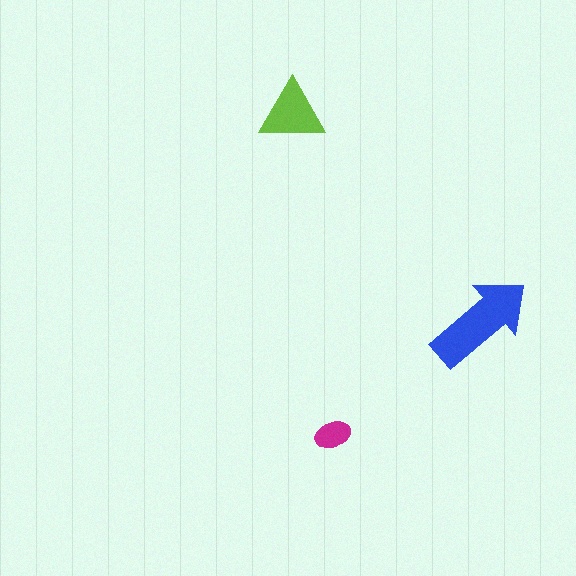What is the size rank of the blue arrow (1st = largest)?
1st.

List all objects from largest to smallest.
The blue arrow, the lime triangle, the magenta ellipse.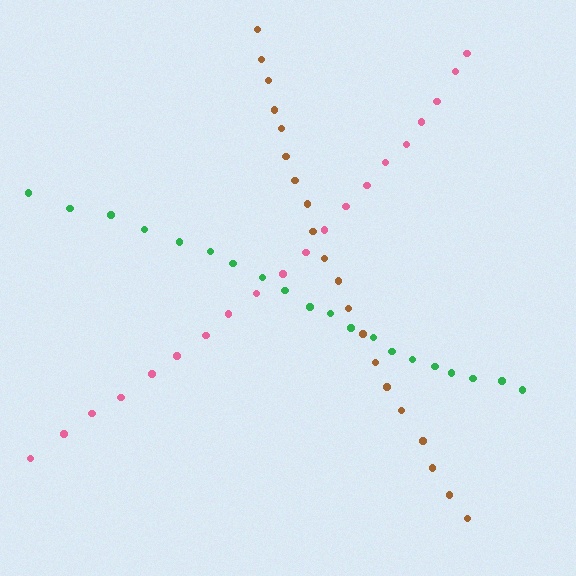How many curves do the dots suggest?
There are 3 distinct paths.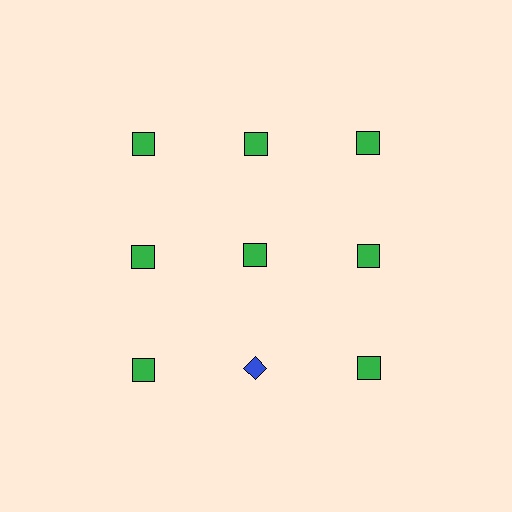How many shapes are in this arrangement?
There are 9 shapes arranged in a grid pattern.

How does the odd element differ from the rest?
It differs in both color (blue instead of green) and shape (diamond instead of square).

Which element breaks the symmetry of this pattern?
The blue diamond in the third row, second from left column breaks the symmetry. All other shapes are green squares.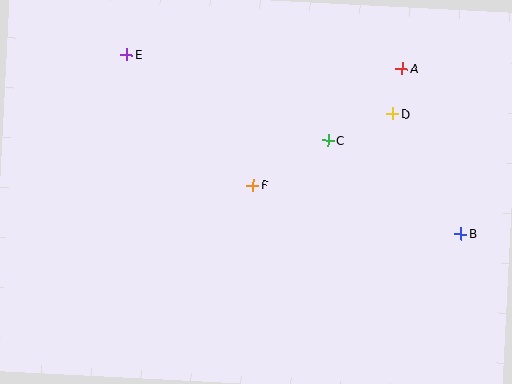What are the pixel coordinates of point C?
Point C is at (328, 140).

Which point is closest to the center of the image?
Point F at (253, 185) is closest to the center.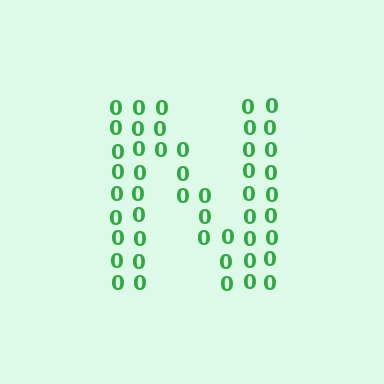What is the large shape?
The large shape is the letter N.